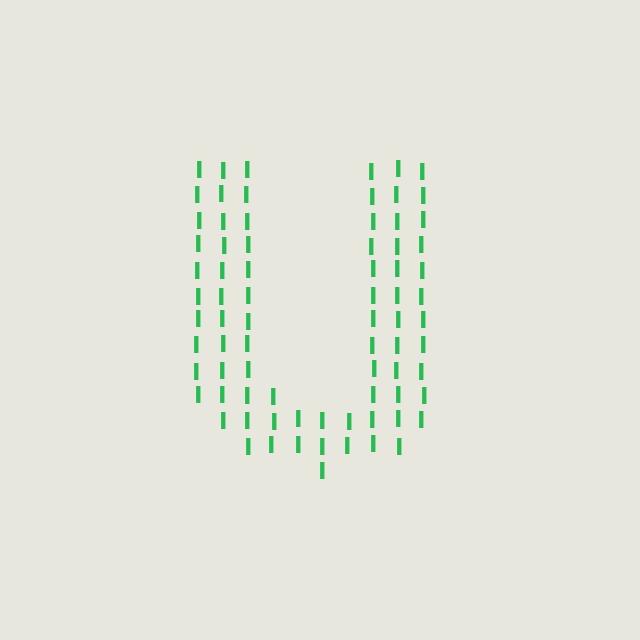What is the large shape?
The large shape is the letter U.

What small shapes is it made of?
It is made of small letter I's.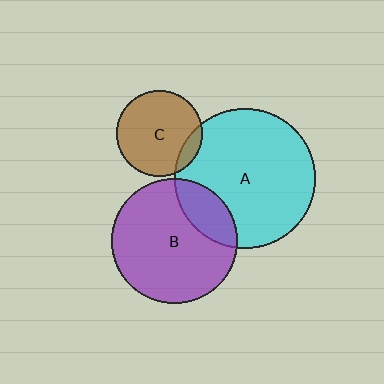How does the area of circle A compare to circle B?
Approximately 1.3 times.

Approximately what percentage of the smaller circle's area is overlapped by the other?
Approximately 20%.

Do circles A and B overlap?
Yes.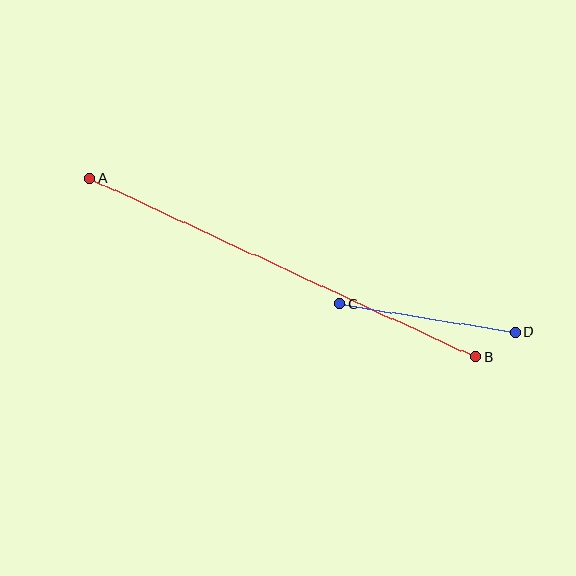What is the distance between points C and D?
The distance is approximately 177 pixels.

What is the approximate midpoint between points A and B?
The midpoint is at approximately (283, 268) pixels.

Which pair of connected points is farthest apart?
Points A and B are farthest apart.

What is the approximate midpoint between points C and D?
The midpoint is at approximately (428, 318) pixels.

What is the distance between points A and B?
The distance is approximately 425 pixels.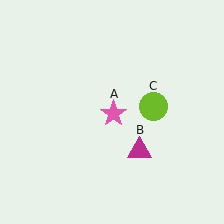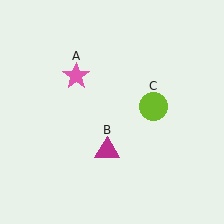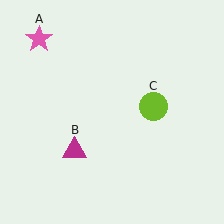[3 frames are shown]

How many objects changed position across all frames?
2 objects changed position: pink star (object A), magenta triangle (object B).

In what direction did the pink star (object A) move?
The pink star (object A) moved up and to the left.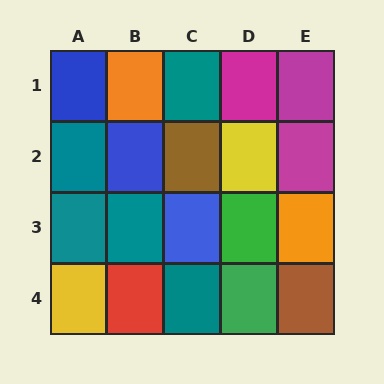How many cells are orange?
2 cells are orange.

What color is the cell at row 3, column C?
Blue.